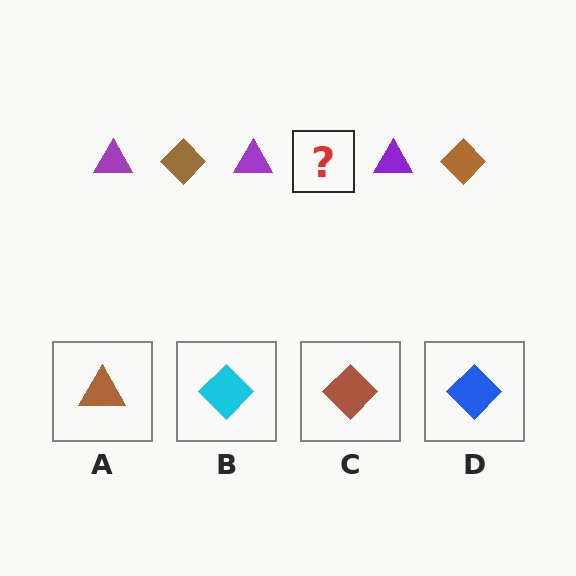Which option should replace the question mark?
Option C.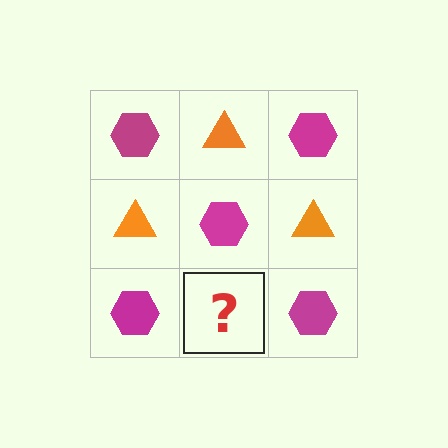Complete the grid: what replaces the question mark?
The question mark should be replaced with an orange triangle.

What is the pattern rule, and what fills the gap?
The rule is that it alternates magenta hexagon and orange triangle in a checkerboard pattern. The gap should be filled with an orange triangle.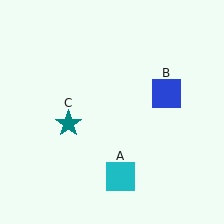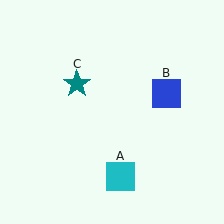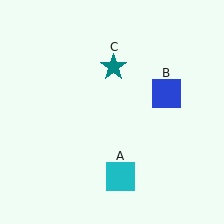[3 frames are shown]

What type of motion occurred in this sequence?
The teal star (object C) rotated clockwise around the center of the scene.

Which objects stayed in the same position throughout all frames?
Cyan square (object A) and blue square (object B) remained stationary.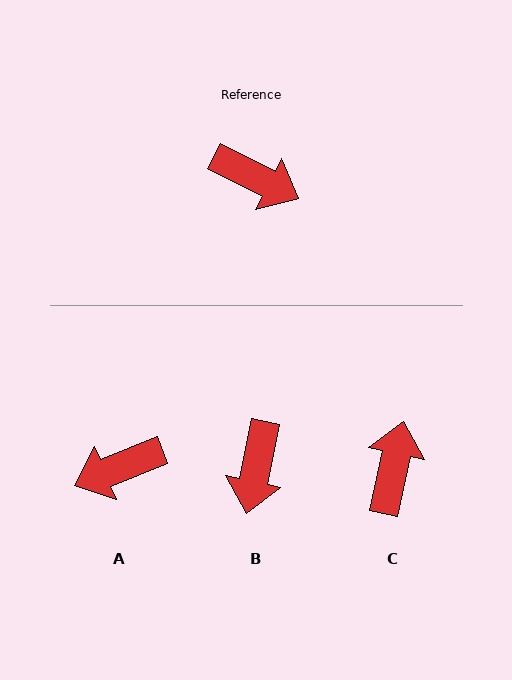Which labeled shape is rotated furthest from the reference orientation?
A, about 131 degrees away.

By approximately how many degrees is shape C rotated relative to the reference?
Approximately 105 degrees counter-clockwise.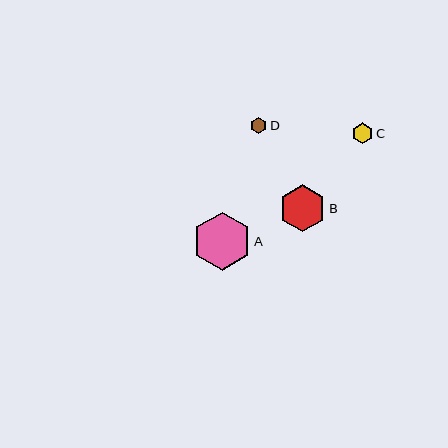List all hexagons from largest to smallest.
From largest to smallest: A, B, C, D.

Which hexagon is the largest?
Hexagon A is the largest with a size of approximately 58 pixels.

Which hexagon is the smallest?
Hexagon D is the smallest with a size of approximately 16 pixels.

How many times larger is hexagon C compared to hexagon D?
Hexagon C is approximately 1.3 times the size of hexagon D.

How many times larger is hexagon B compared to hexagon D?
Hexagon B is approximately 2.9 times the size of hexagon D.